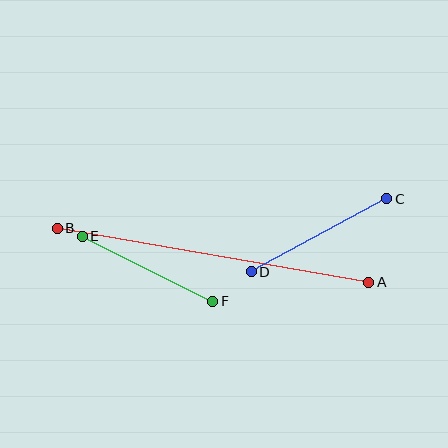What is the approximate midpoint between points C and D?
The midpoint is at approximately (319, 235) pixels.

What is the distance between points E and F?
The distance is approximately 146 pixels.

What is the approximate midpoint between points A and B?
The midpoint is at approximately (213, 255) pixels.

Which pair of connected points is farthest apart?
Points A and B are farthest apart.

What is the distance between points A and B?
The distance is approximately 316 pixels.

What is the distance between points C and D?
The distance is approximately 154 pixels.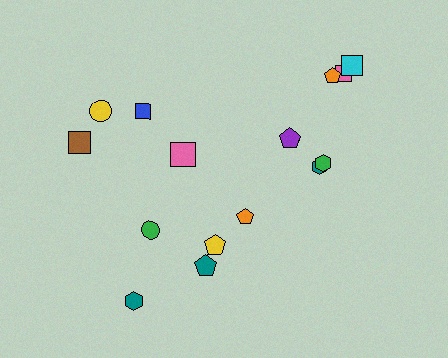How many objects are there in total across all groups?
There are 15 objects.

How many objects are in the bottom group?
There are 5 objects.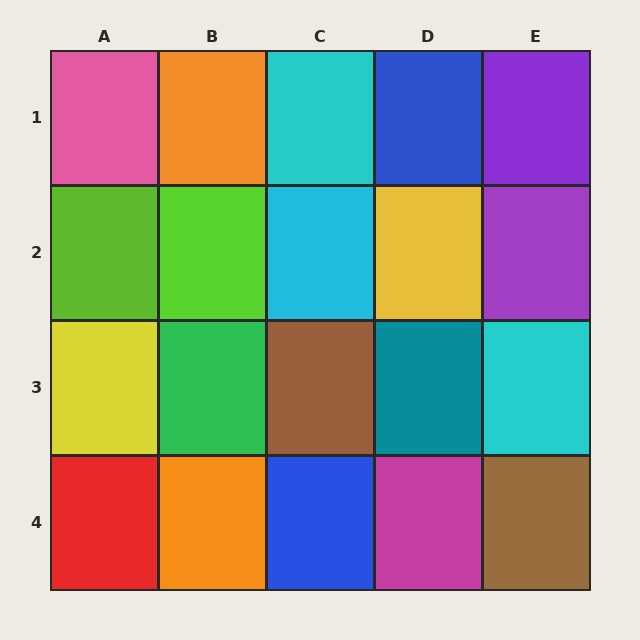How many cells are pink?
1 cell is pink.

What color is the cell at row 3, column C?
Brown.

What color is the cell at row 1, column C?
Cyan.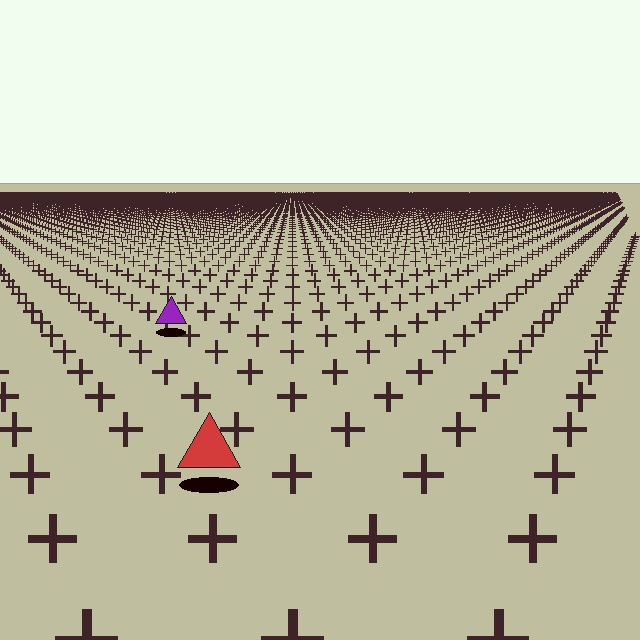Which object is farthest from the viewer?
The purple triangle is farthest from the viewer. It appears smaller and the ground texture around it is denser.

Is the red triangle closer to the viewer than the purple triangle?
Yes. The red triangle is closer — you can tell from the texture gradient: the ground texture is coarser near it.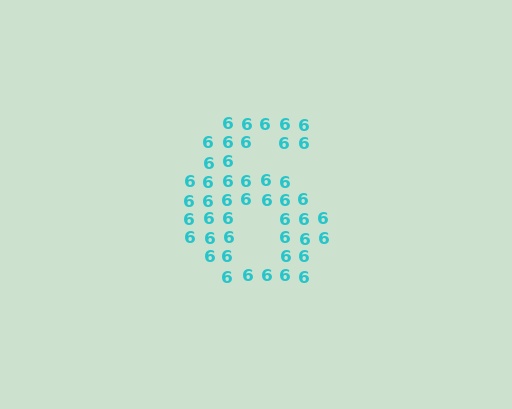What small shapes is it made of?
It is made of small digit 6's.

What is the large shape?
The large shape is the digit 6.